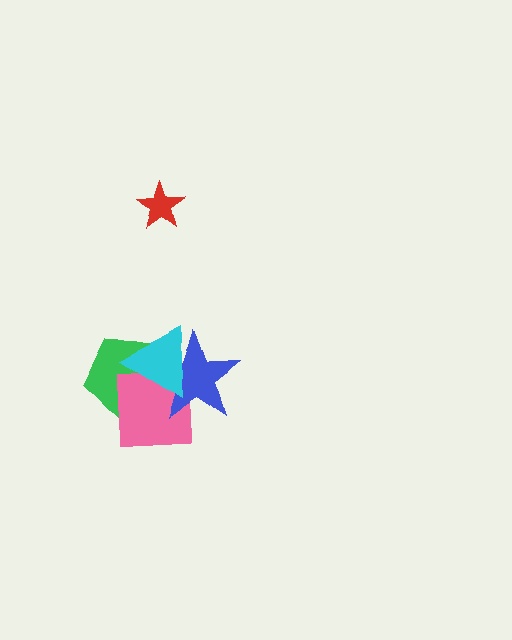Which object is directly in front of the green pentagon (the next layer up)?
The pink square is directly in front of the green pentagon.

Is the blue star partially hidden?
Yes, it is partially covered by another shape.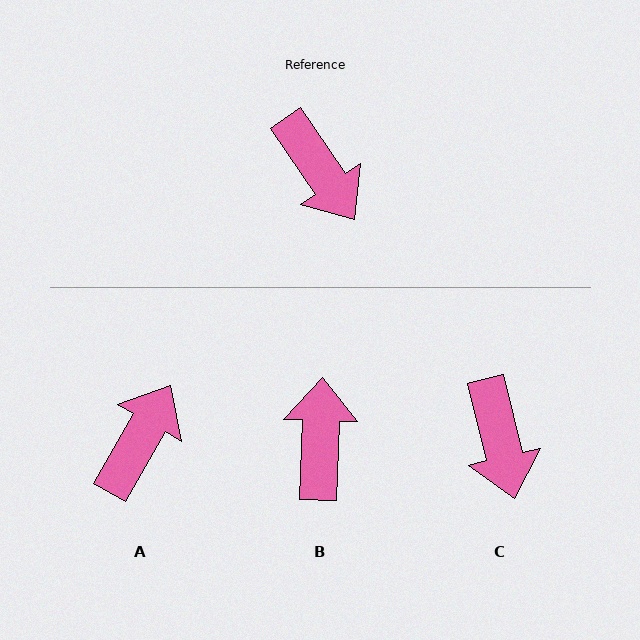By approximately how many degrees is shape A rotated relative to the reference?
Approximately 116 degrees counter-clockwise.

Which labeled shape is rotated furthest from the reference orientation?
B, about 144 degrees away.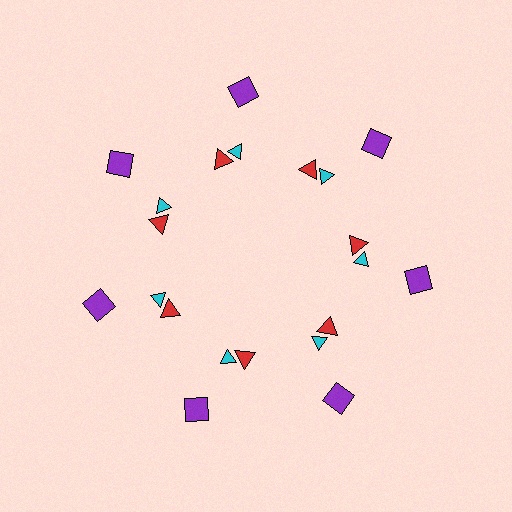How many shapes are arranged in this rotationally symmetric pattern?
There are 21 shapes, arranged in 7 groups of 3.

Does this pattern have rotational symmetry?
Yes, this pattern has 7-fold rotational symmetry. It looks the same after rotating 51 degrees around the center.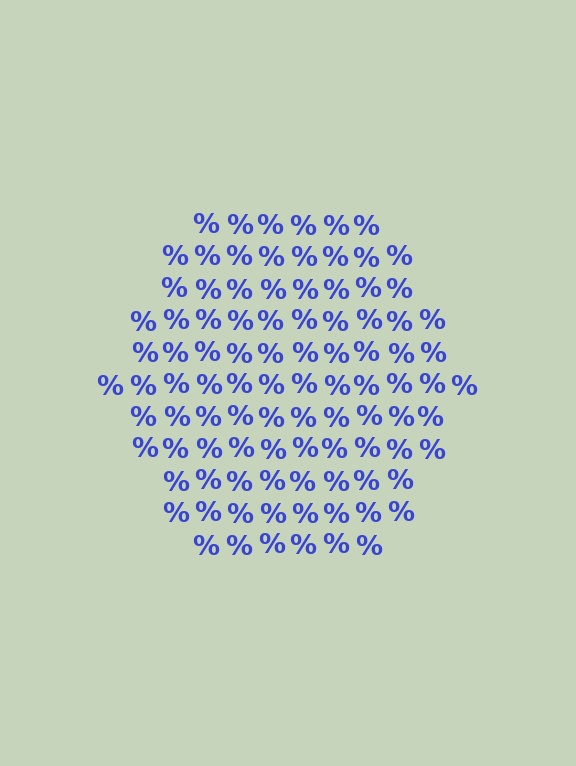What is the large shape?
The large shape is a hexagon.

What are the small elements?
The small elements are percent signs.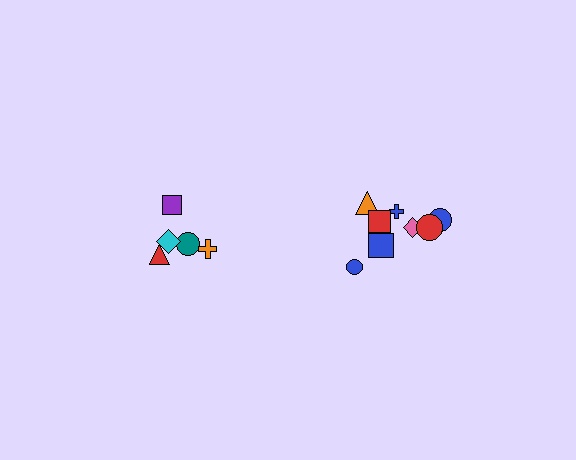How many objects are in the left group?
There are 5 objects.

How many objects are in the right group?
There are 8 objects.